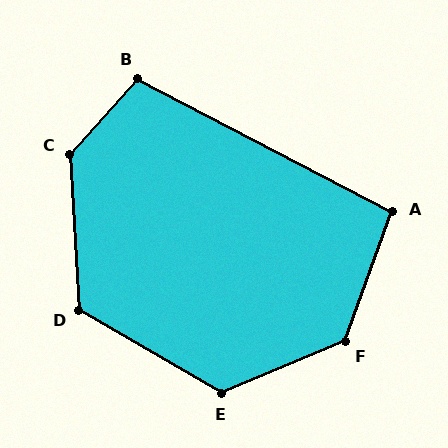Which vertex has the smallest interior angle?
A, at approximately 98 degrees.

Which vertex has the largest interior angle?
C, at approximately 135 degrees.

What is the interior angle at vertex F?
Approximately 132 degrees (obtuse).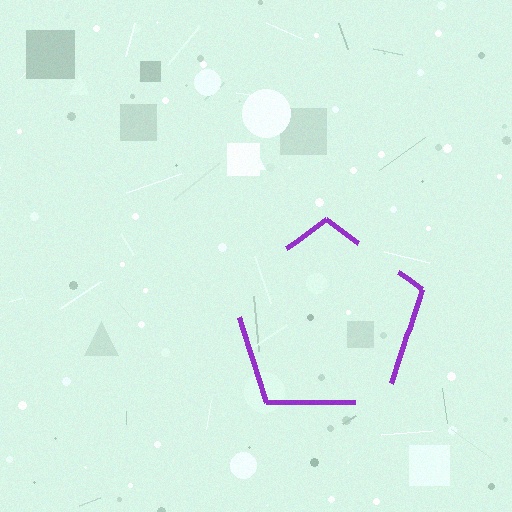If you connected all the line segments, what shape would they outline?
They would outline a pentagon.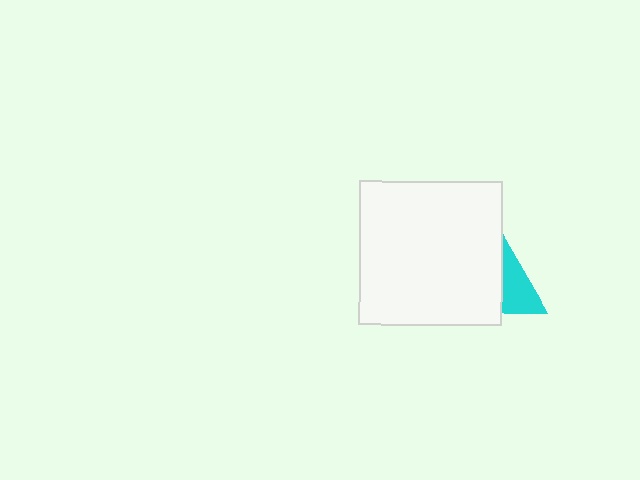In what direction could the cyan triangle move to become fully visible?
The cyan triangle could move right. That would shift it out from behind the white square entirely.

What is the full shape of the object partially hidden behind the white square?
The partially hidden object is a cyan triangle.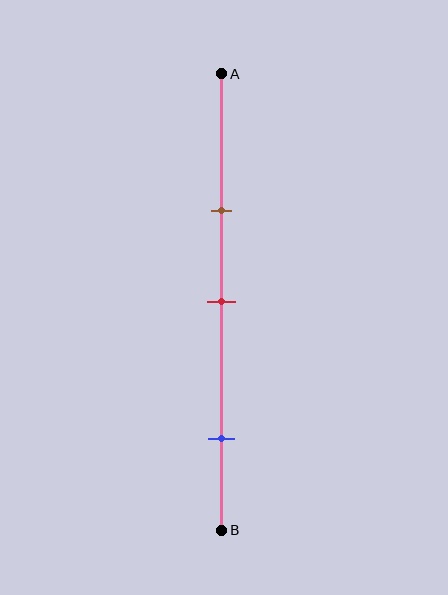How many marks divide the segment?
There are 3 marks dividing the segment.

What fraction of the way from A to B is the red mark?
The red mark is approximately 50% (0.5) of the way from A to B.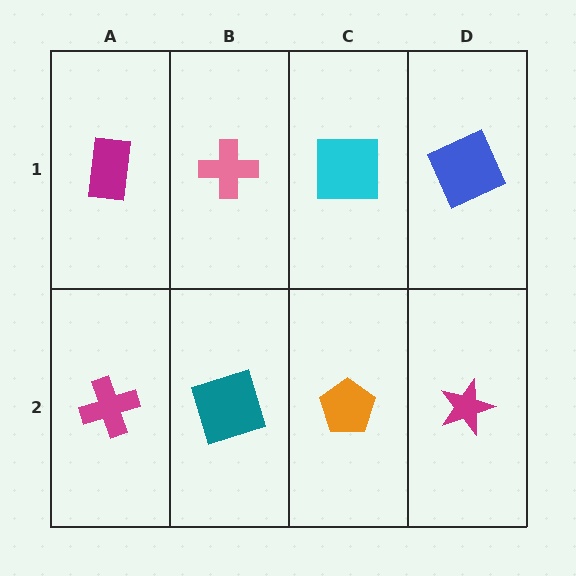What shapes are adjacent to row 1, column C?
An orange pentagon (row 2, column C), a pink cross (row 1, column B), a blue square (row 1, column D).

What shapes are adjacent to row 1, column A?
A magenta cross (row 2, column A), a pink cross (row 1, column B).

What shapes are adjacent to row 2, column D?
A blue square (row 1, column D), an orange pentagon (row 2, column C).